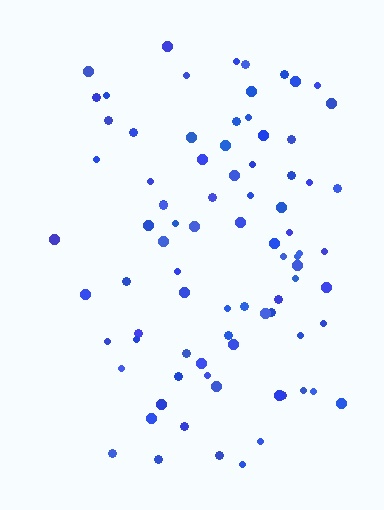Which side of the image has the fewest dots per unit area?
The left.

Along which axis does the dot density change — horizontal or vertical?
Horizontal.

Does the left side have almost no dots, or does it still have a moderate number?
Still a moderate number, just noticeably fewer than the right.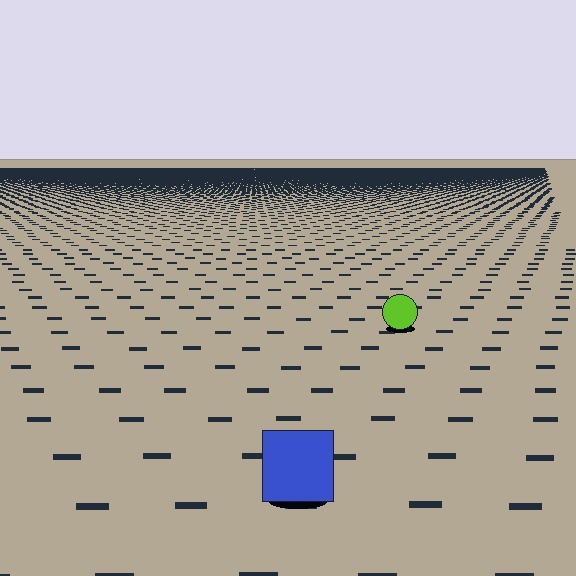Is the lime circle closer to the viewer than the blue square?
No. The blue square is closer — you can tell from the texture gradient: the ground texture is coarser near it.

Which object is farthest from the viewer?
The lime circle is farthest from the viewer. It appears smaller and the ground texture around it is denser.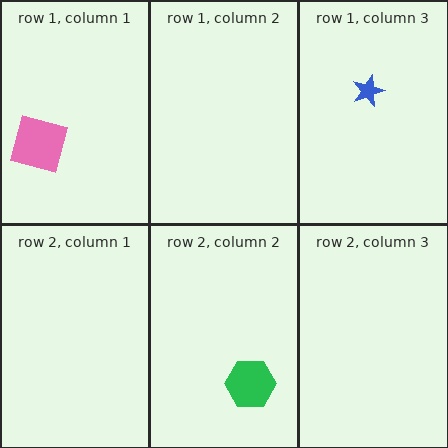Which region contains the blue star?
The row 1, column 3 region.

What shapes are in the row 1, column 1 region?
The pink square.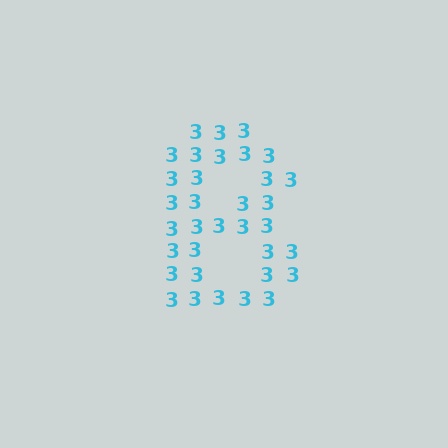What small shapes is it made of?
It is made of small digit 3's.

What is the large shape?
The large shape is the digit 8.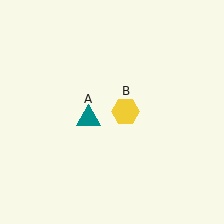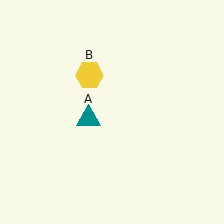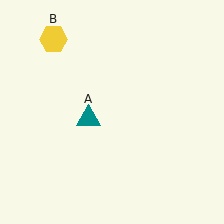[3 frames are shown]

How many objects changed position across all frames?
1 object changed position: yellow hexagon (object B).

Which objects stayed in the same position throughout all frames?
Teal triangle (object A) remained stationary.